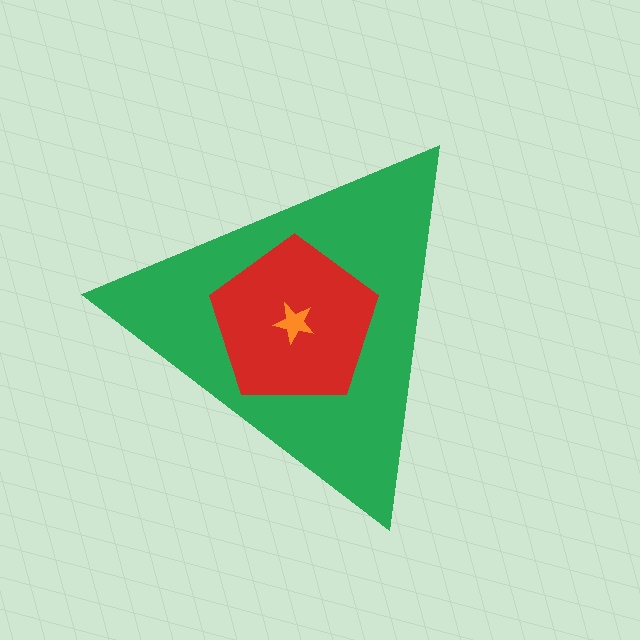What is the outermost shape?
The green triangle.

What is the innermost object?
The orange star.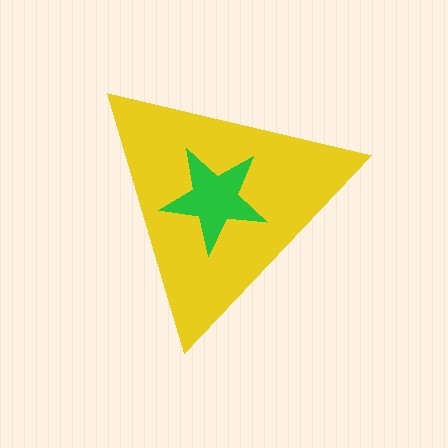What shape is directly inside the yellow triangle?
The green star.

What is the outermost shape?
The yellow triangle.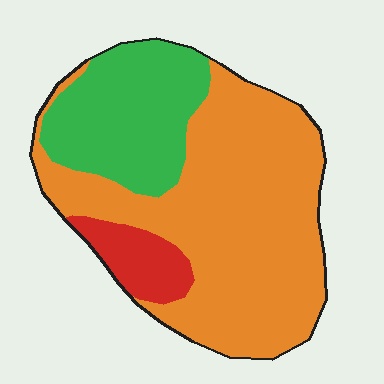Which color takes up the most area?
Orange, at roughly 65%.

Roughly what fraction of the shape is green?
Green covers 27% of the shape.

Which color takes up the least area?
Red, at roughly 10%.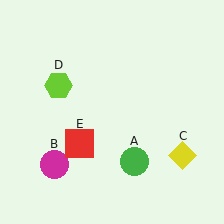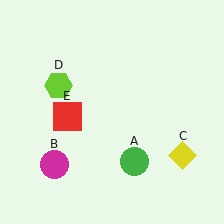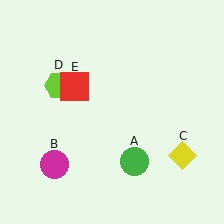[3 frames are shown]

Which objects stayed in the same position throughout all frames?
Green circle (object A) and magenta circle (object B) and yellow diamond (object C) and lime hexagon (object D) remained stationary.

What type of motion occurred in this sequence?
The red square (object E) rotated clockwise around the center of the scene.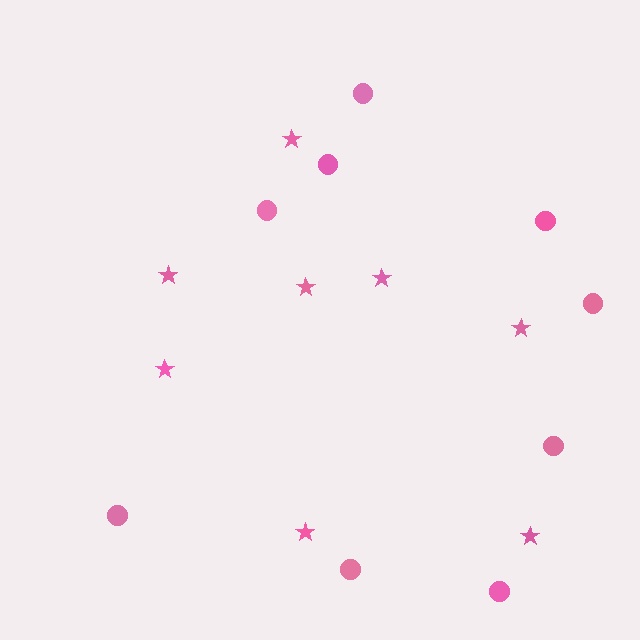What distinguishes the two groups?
There are 2 groups: one group of stars (8) and one group of circles (9).